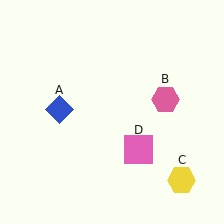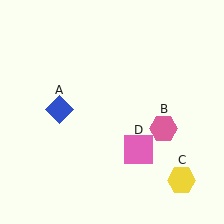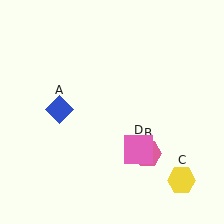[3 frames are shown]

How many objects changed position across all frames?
1 object changed position: pink hexagon (object B).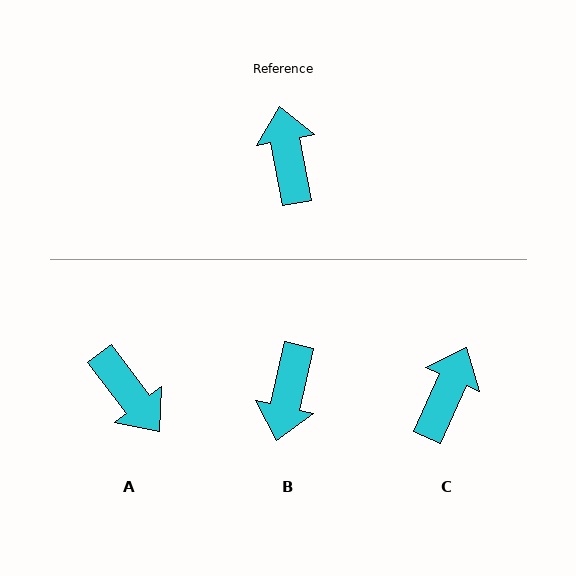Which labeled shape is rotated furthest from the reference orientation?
B, about 157 degrees away.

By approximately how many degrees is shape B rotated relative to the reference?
Approximately 157 degrees counter-clockwise.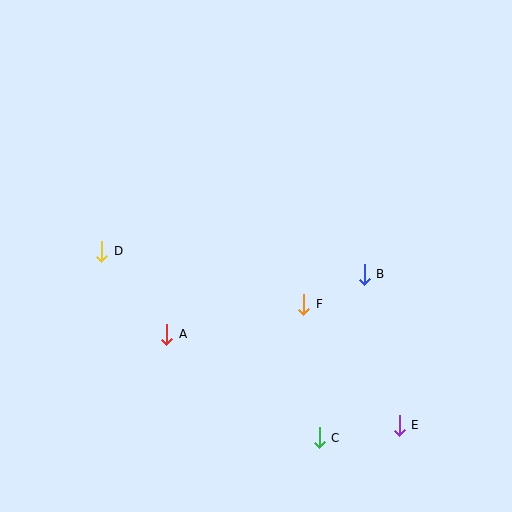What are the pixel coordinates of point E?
Point E is at (399, 425).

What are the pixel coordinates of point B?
Point B is at (364, 274).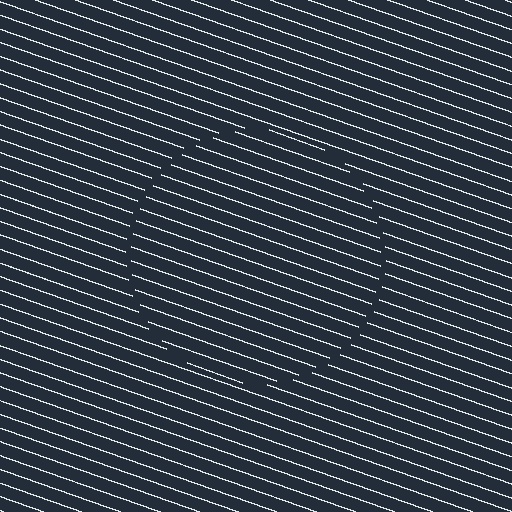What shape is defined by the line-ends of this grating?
An illusory circle. The interior of the shape contains the same grating, shifted by half a period — the contour is defined by the phase discontinuity where line-ends from the inner and outer gratings abut.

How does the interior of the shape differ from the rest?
The interior of the shape contains the same grating, shifted by half a period — the contour is defined by the phase discontinuity where line-ends from the inner and outer gratings abut.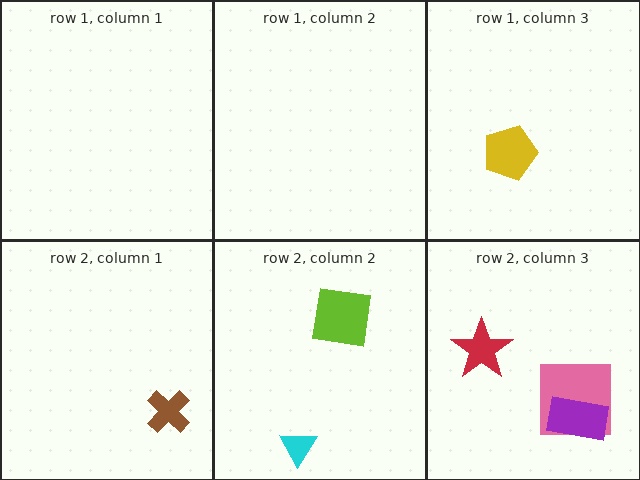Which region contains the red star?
The row 2, column 3 region.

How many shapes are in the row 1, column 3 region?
1.